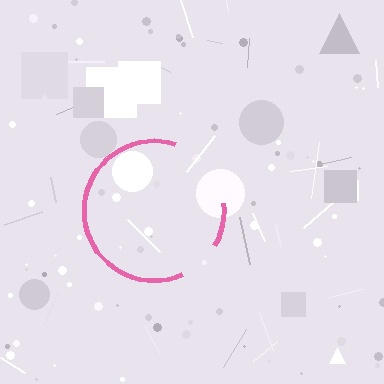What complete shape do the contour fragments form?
The contour fragments form a circle.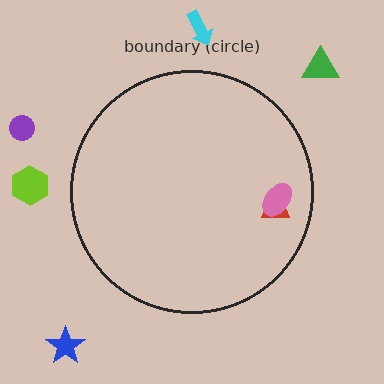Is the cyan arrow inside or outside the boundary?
Outside.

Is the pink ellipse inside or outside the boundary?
Inside.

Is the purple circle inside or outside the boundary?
Outside.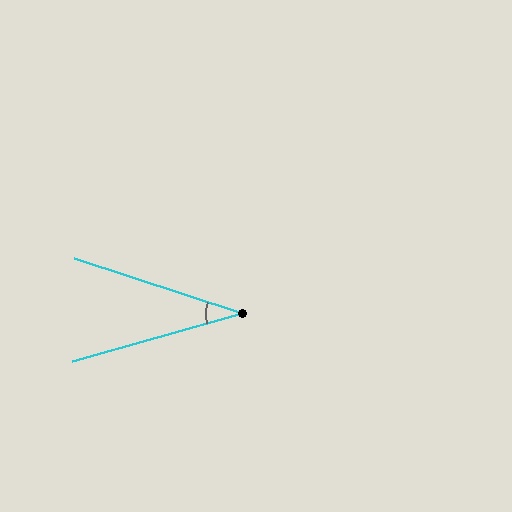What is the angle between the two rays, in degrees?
Approximately 34 degrees.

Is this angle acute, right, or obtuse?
It is acute.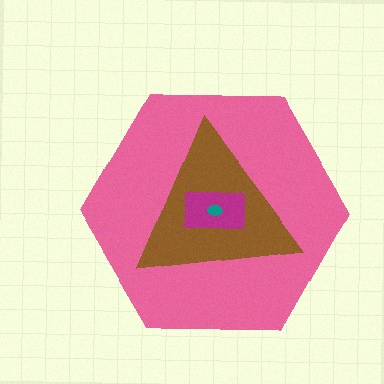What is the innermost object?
The teal ellipse.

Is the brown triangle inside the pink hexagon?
Yes.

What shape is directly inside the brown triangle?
The magenta rectangle.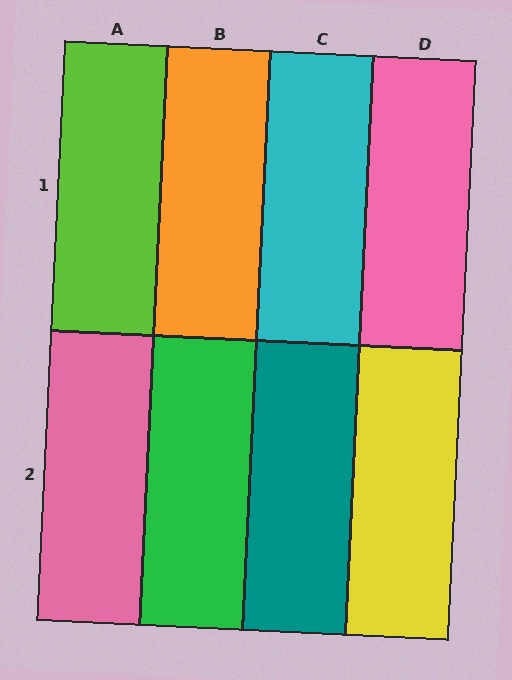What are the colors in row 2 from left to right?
Pink, green, teal, yellow.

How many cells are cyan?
1 cell is cyan.